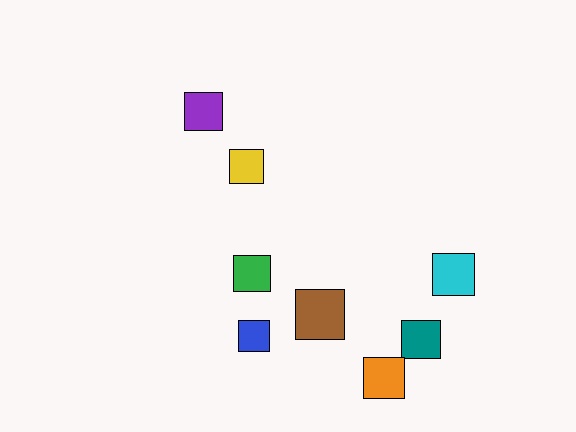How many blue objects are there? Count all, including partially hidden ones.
There is 1 blue object.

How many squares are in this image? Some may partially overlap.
There are 8 squares.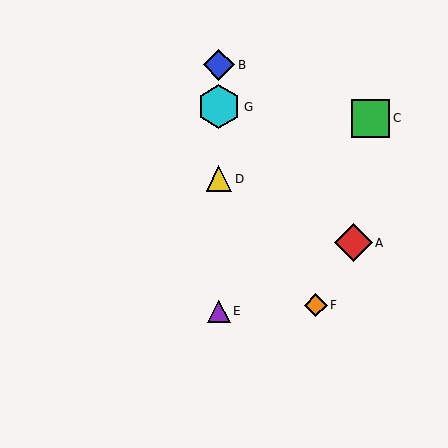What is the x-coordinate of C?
Object C is at x≈370.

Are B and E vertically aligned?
Yes, both are at x≈219.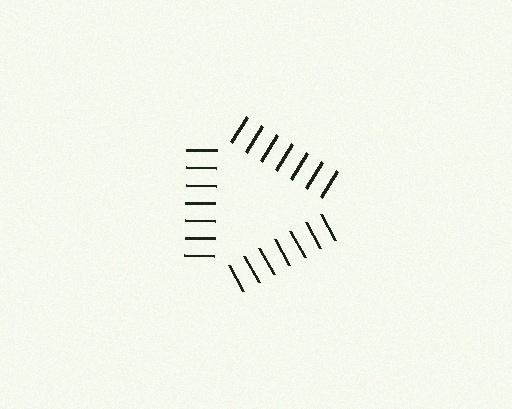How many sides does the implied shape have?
3 sides — the line-ends trace a triangle.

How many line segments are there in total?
21 — 7 along each of the 3 edges.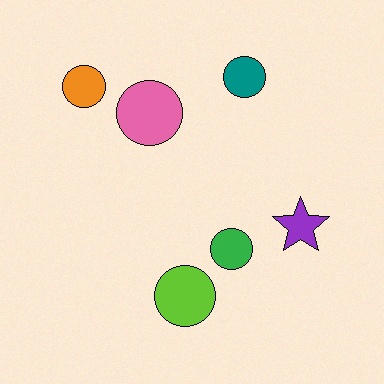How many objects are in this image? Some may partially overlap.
There are 6 objects.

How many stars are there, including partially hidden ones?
There is 1 star.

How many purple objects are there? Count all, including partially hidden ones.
There is 1 purple object.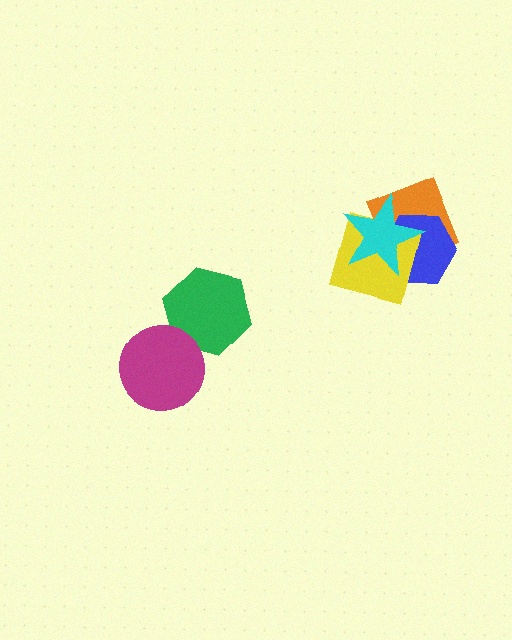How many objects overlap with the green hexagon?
1 object overlaps with the green hexagon.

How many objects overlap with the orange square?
3 objects overlap with the orange square.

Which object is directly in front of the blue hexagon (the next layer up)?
The yellow square is directly in front of the blue hexagon.